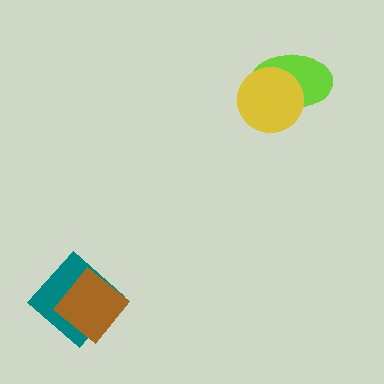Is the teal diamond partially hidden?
Yes, it is partially covered by another shape.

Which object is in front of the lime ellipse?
The yellow circle is in front of the lime ellipse.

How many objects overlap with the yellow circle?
1 object overlaps with the yellow circle.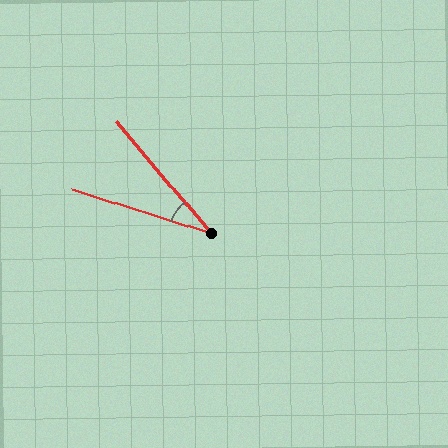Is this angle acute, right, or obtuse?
It is acute.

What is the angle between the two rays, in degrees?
Approximately 32 degrees.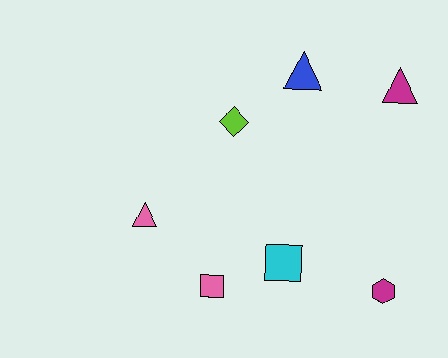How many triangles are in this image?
There are 3 triangles.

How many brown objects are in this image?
There are no brown objects.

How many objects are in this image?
There are 7 objects.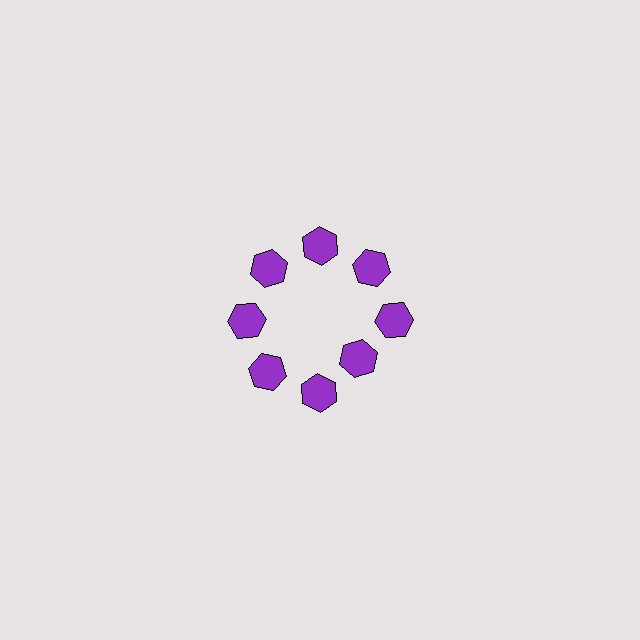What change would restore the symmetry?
The symmetry would be restored by moving it outward, back onto the ring so that all 8 hexagons sit at equal angles and equal distance from the center.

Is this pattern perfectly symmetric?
No. The 8 purple hexagons are arranged in a ring, but one element near the 4 o'clock position is pulled inward toward the center, breaking the 8-fold rotational symmetry.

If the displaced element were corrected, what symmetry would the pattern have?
It would have 8-fold rotational symmetry — the pattern would map onto itself every 45 degrees.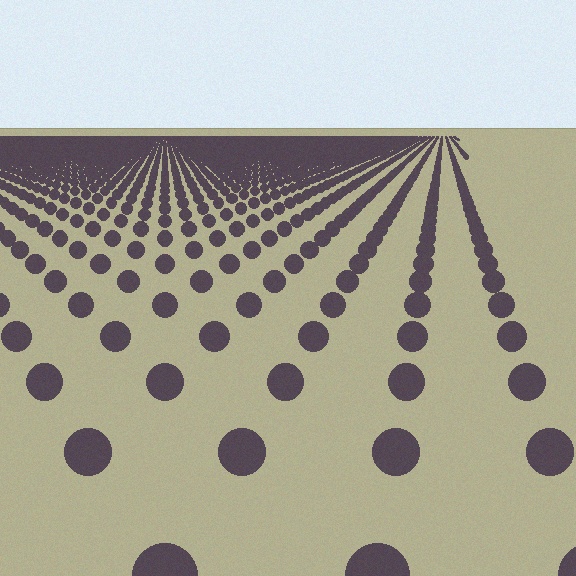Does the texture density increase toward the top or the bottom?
Density increases toward the top.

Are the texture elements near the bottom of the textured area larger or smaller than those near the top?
Larger. Near the bottom, elements are closer to the viewer and appear at a bigger on-screen size.